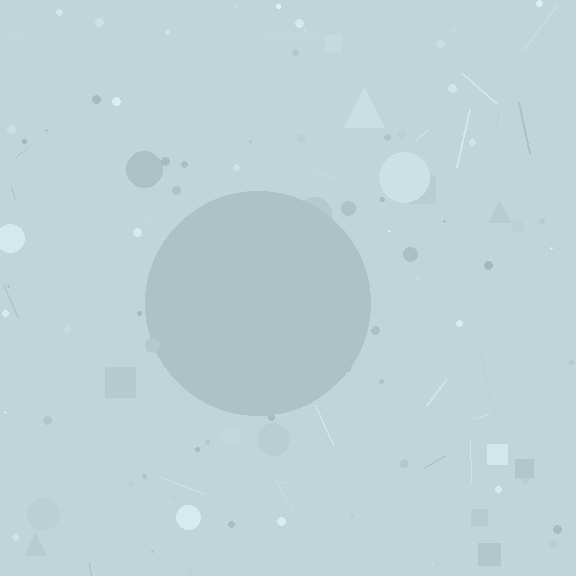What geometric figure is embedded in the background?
A circle is embedded in the background.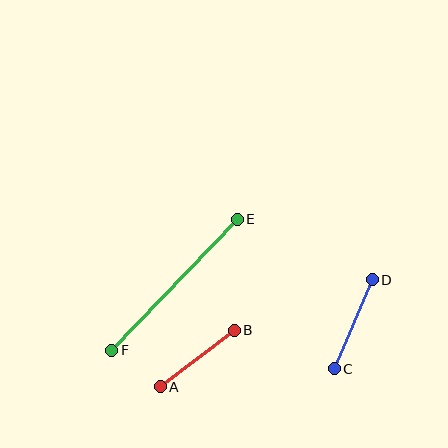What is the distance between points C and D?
The distance is approximately 97 pixels.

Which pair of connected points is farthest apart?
Points E and F are farthest apart.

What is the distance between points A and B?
The distance is approximately 93 pixels.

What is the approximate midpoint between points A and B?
The midpoint is at approximately (197, 359) pixels.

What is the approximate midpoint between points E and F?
The midpoint is at approximately (174, 285) pixels.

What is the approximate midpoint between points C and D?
The midpoint is at approximately (353, 324) pixels.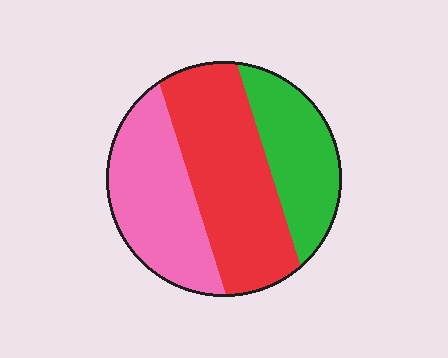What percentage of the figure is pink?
Pink covers roughly 35% of the figure.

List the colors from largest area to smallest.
From largest to smallest: red, pink, green.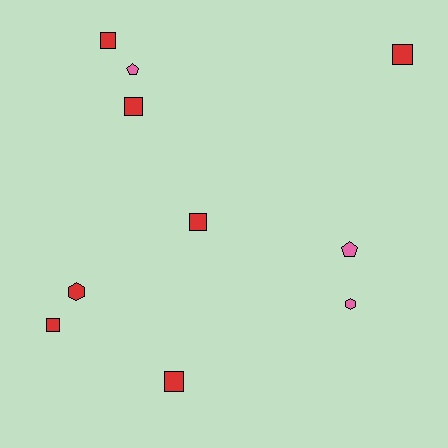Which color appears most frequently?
Red, with 7 objects.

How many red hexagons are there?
There is 1 red hexagon.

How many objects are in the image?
There are 10 objects.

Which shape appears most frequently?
Square, with 6 objects.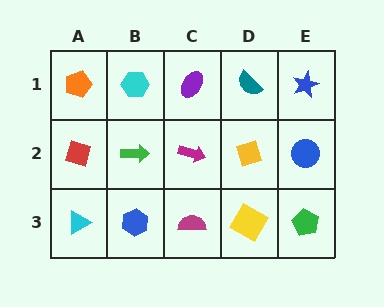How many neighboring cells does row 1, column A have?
2.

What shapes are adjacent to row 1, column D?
A yellow diamond (row 2, column D), a purple ellipse (row 1, column C), a blue star (row 1, column E).